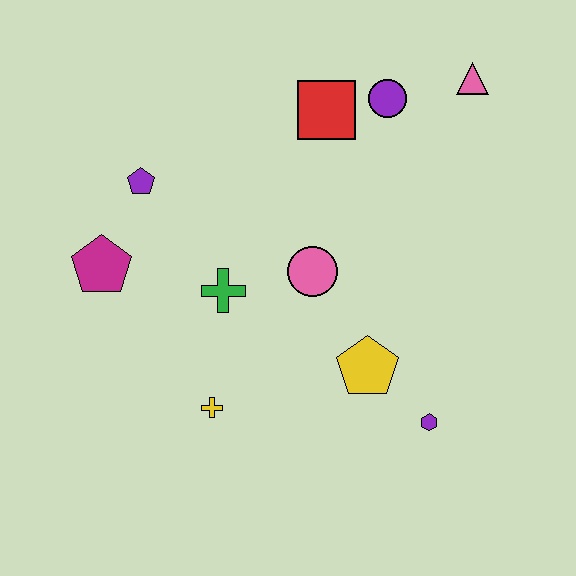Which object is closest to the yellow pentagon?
The purple hexagon is closest to the yellow pentagon.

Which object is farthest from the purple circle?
The yellow cross is farthest from the purple circle.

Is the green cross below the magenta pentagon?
Yes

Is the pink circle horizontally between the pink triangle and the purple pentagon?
Yes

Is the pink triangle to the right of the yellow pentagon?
Yes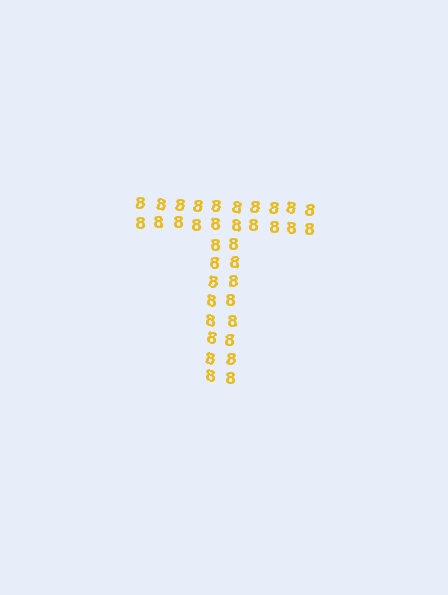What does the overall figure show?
The overall figure shows the letter T.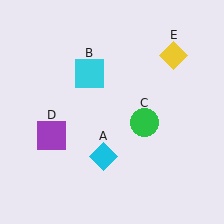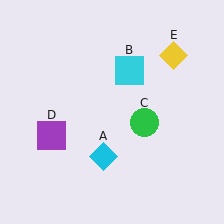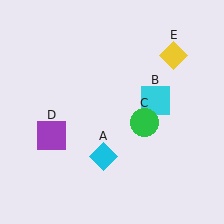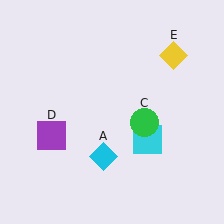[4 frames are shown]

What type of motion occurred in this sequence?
The cyan square (object B) rotated clockwise around the center of the scene.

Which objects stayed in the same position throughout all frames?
Cyan diamond (object A) and green circle (object C) and purple square (object D) and yellow diamond (object E) remained stationary.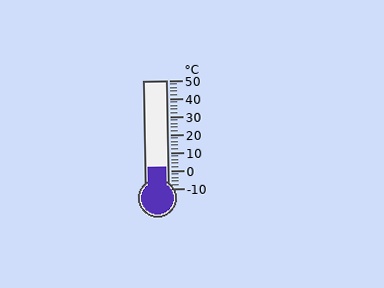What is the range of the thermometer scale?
The thermometer scale ranges from -10°C to 50°C.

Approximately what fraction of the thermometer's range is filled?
The thermometer is filled to approximately 20% of its range.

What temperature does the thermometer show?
The thermometer shows approximately 2°C.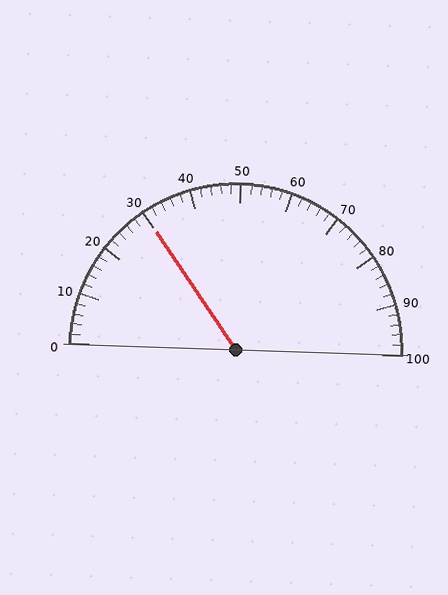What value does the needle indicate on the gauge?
The needle indicates approximately 30.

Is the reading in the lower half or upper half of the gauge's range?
The reading is in the lower half of the range (0 to 100).